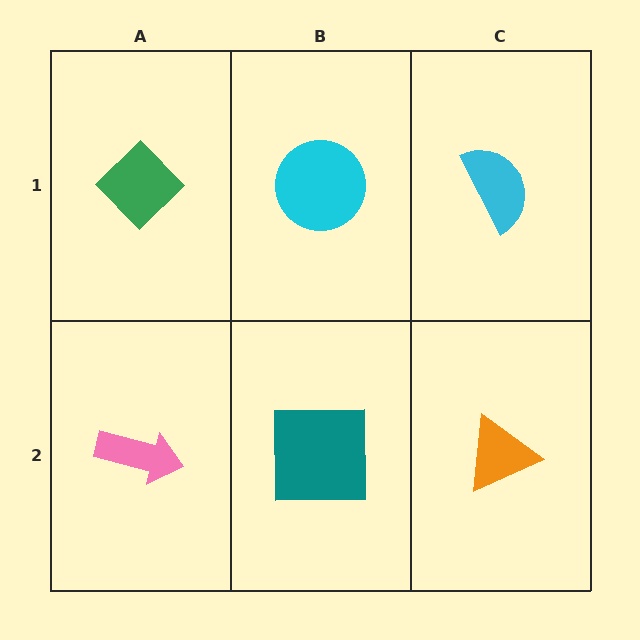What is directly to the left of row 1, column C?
A cyan circle.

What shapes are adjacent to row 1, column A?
A pink arrow (row 2, column A), a cyan circle (row 1, column B).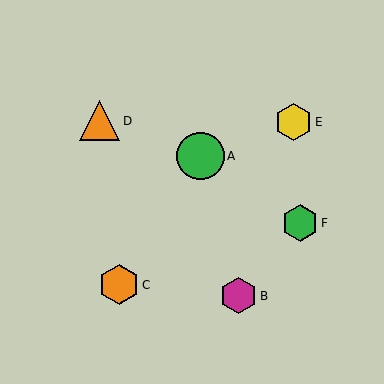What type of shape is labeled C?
Shape C is an orange hexagon.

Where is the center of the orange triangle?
The center of the orange triangle is at (100, 121).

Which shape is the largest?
The green circle (labeled A) is the largest.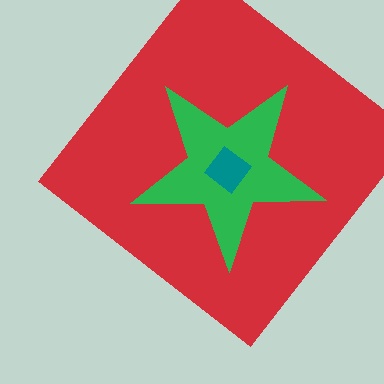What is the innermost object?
The teal diamond.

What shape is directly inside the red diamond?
The green star.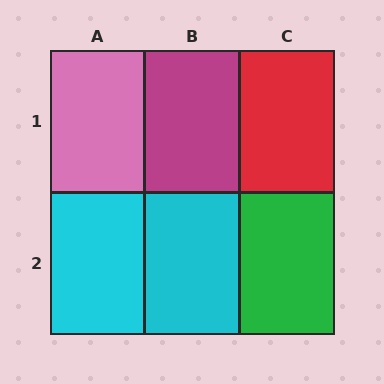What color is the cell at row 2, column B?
Cyan.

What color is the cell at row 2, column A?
Cyan.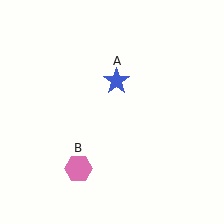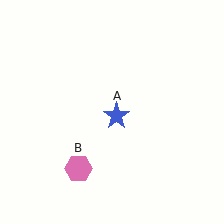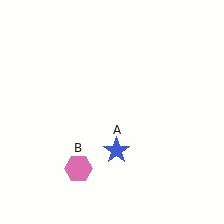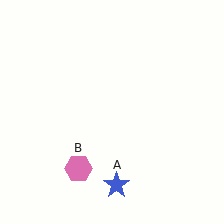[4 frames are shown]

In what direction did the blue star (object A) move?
The blue star (object A) moved down.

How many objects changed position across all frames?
1 object changed position: blue star (object A).